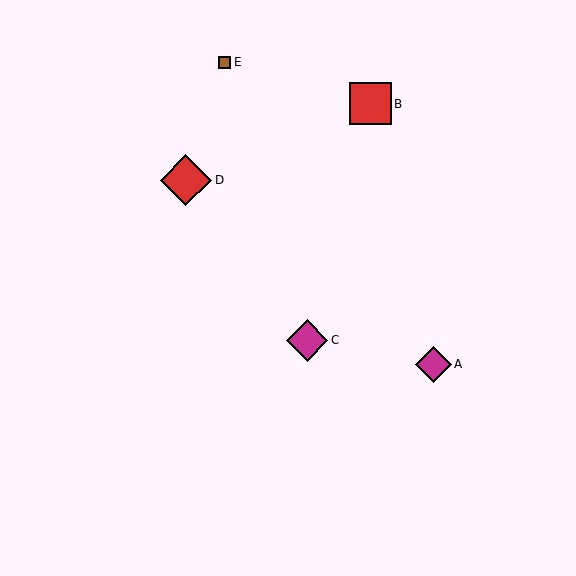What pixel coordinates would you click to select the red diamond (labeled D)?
Click at (186, 180) to select the red diamond D.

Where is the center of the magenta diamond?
The center of the magenta diamond is at (307, 340).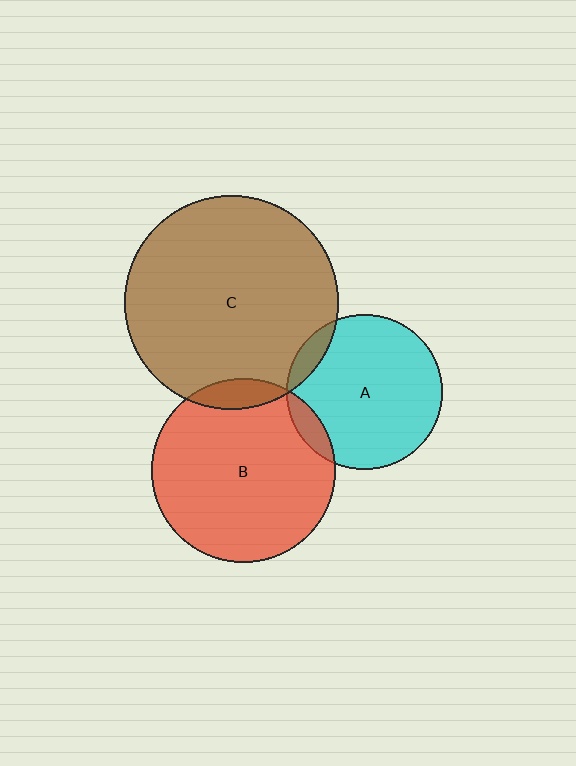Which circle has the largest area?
Circle C (brown).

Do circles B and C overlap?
Yes.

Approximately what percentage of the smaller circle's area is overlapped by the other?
Approximately 10%.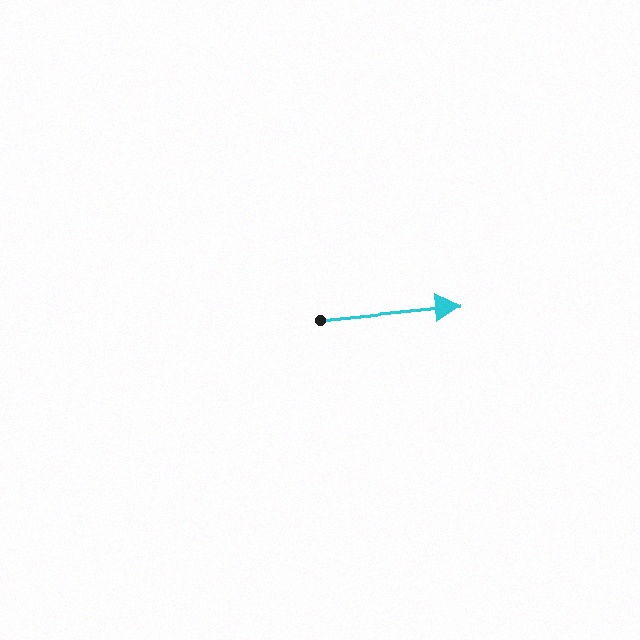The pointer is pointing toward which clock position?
Roughly 3 o'clock.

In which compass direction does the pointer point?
East.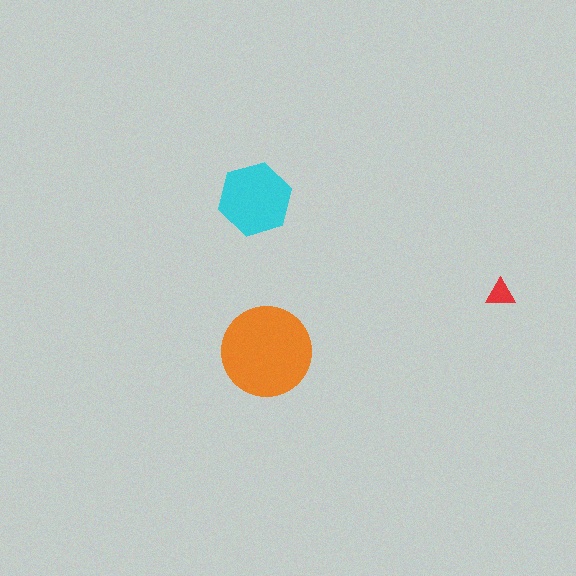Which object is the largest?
The orange circle.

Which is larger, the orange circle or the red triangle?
The orange circle.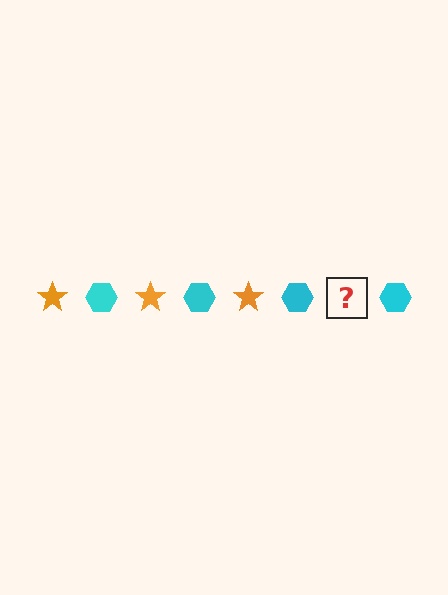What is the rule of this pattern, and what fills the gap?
The rule is that the pattern alternates between orange star and cyan hexagon. The gap should be filled with an orange star.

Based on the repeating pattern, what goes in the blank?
The blank should be an orange star.